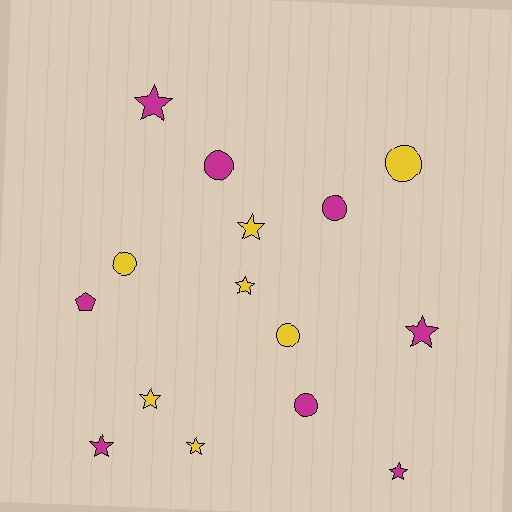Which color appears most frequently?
Magenta, with 8 objects.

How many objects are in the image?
There are 15 objects.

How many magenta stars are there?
There are 4 magenta stars.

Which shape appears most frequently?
Star, with 8 objects.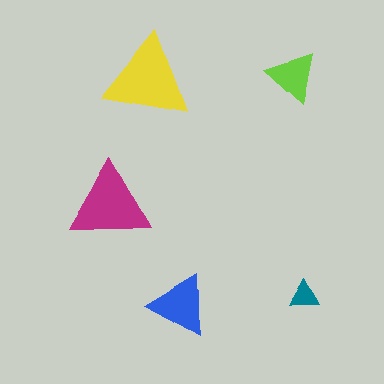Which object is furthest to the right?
The teal triangle is rightmost.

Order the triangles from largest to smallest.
the yellow one, the magenta one, the blue one, the lime one, the teal one.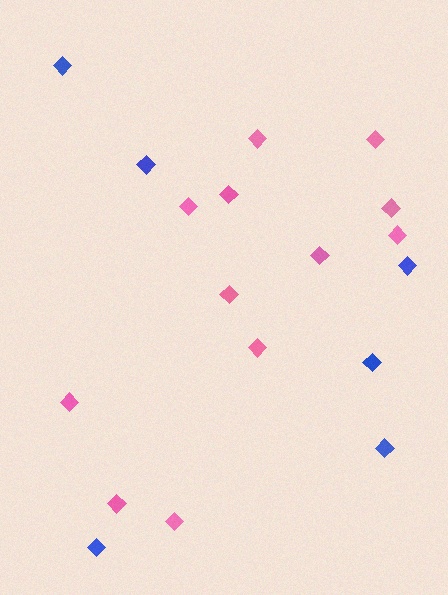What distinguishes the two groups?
There are 2 groups: one group of pink diamonds (12) and one group of blue diamonds (6).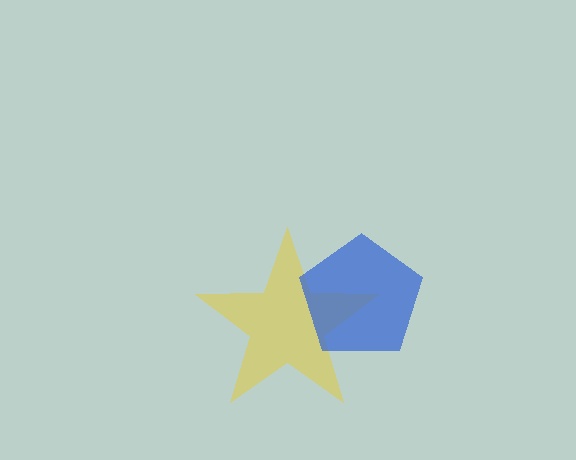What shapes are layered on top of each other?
The layered shapes are: a yellow star, a blue pentagon.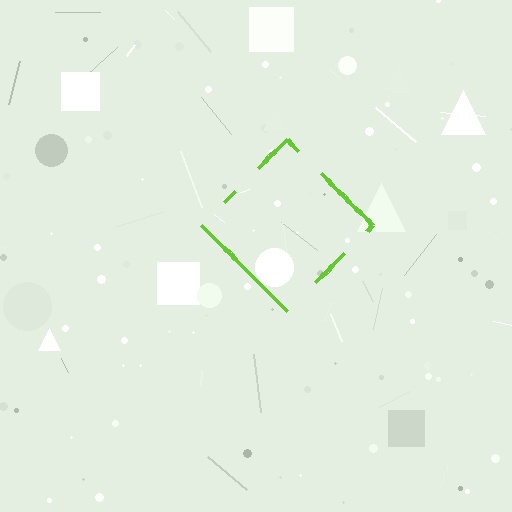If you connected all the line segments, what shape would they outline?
They would outline a diamond.